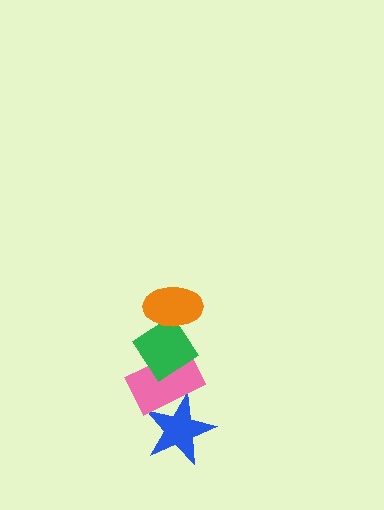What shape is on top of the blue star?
The pink rectangle is on top of the blue star.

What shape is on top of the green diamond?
The orange ellipse is on top of the green diamond.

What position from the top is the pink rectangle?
The pink rectangle is 3rd from the top.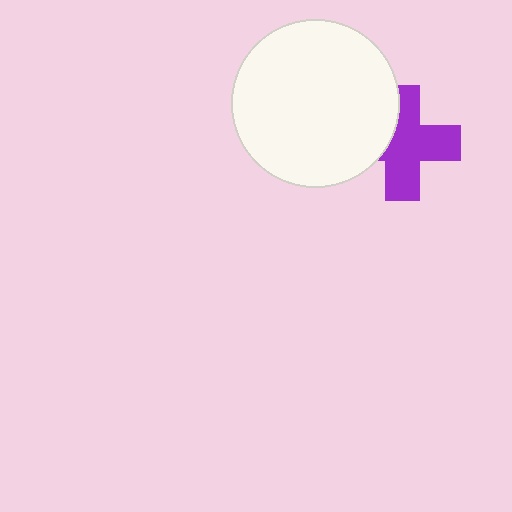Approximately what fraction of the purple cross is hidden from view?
Roughly 31% of the purple cross is hidden behind the white circle.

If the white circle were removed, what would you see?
You would see the complete purple cross.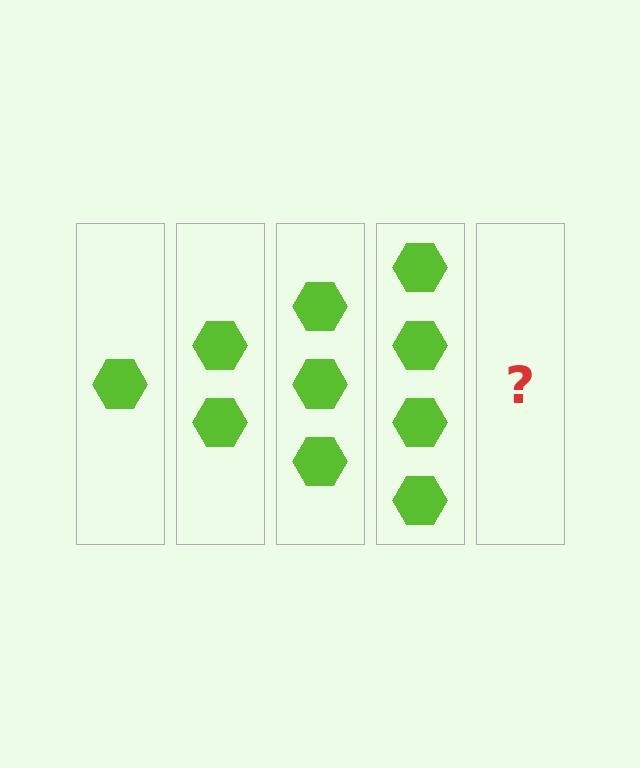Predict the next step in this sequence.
The next step is 5 hexagons.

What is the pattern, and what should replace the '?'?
The pattern is that each step adds one more hexagon. The '?' should be 5 hexagons.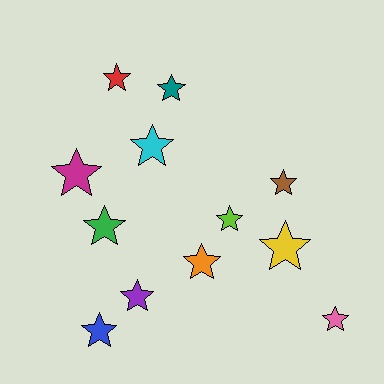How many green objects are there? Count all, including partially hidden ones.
There is 1 green object.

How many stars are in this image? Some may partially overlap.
There are 12 stars.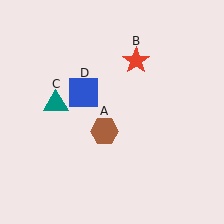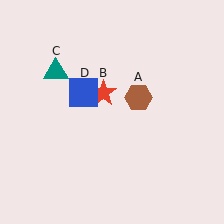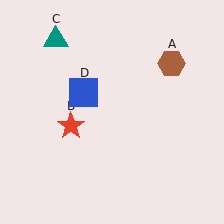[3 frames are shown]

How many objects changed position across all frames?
3 objects changed position: brown hexagon (object A), red star (object B), teal triangle (object C).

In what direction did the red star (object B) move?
The red star (object B) moved down and to the left.